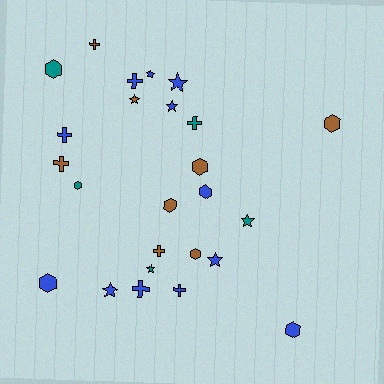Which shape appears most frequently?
Hexagon, with 9 objects.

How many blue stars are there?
There are 5 blue stars.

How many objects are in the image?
There are 25 objects.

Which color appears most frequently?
Blue, with 12 objects.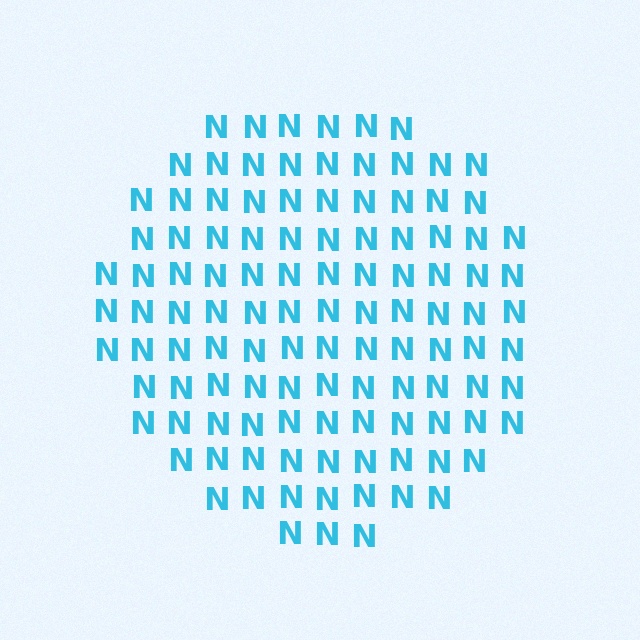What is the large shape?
The large shape is a circle.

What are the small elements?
The small elements are letter N's.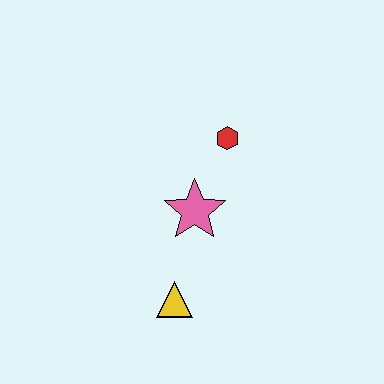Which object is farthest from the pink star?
The yellow triangle is farthest from the pink star.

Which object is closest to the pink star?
The red hexagon is closest to the pink star.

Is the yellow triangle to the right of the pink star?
No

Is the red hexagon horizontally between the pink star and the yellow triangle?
No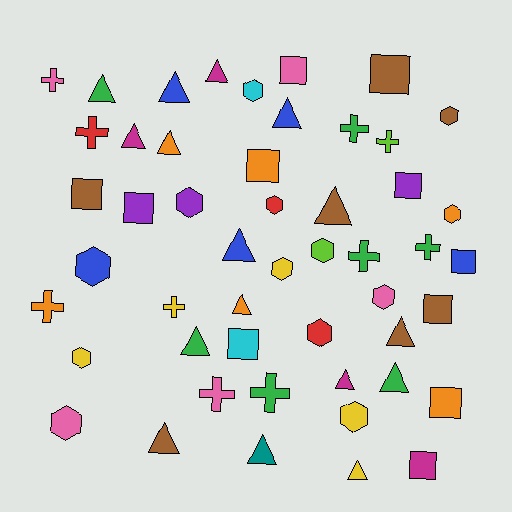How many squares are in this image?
There are 11 squares.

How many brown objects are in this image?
There are 7 brown objects.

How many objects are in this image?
There are 50 objects.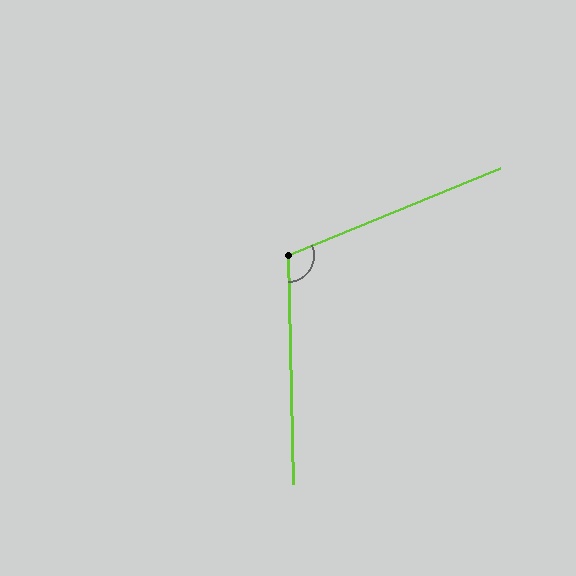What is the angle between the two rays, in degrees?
Approximately 111 degrees.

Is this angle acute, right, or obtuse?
It is obtuse.